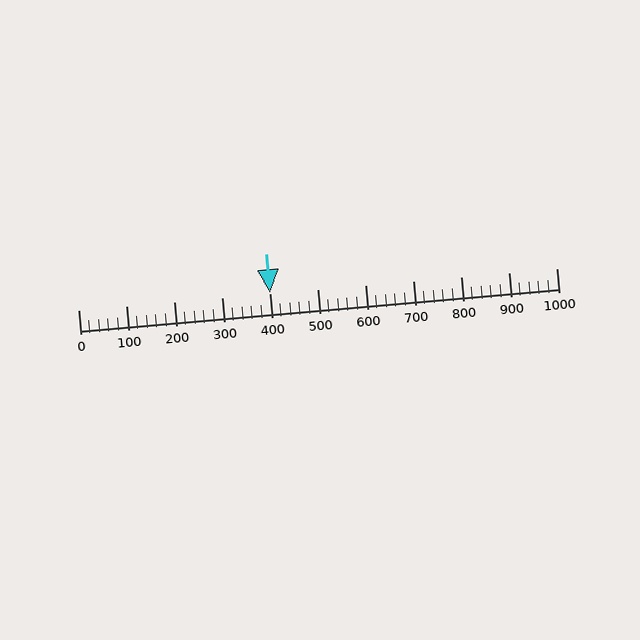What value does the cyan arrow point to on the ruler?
The cyan arrow points to approximately 400.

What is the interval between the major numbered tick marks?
The major tick marks are spaced 100 units apart.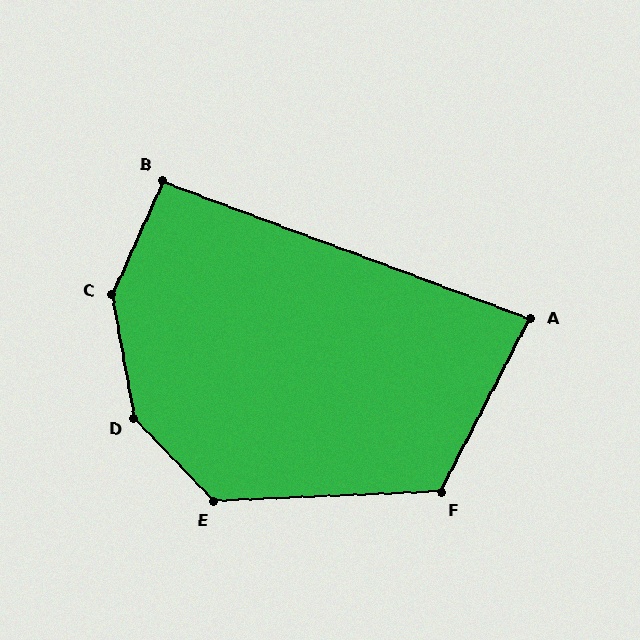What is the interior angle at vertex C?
Approximately 145 degrees (obtuse).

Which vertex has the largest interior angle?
D, at approximately 147 degrees.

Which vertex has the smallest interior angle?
A, at approximately 83 degrees.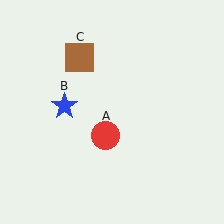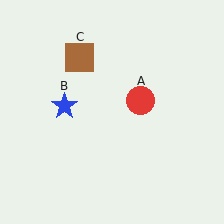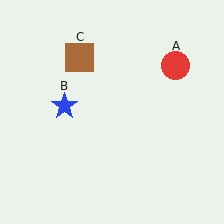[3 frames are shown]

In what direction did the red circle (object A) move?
The red circle (object A) moved up and to the right.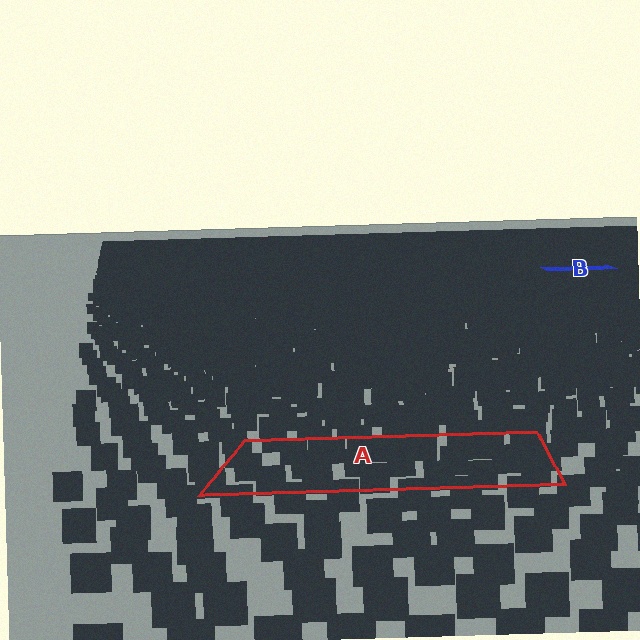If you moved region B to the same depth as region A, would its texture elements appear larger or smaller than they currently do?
They would appear larger. At a closer depth, the same texture elements are projected at a bigger on-screen size.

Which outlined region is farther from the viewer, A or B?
Region B is farther from the viewer — the texture elements inside it appear smaller and more densely packed.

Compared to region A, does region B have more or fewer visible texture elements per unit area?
Region B has more texture elements per unit area — they are packed more densely because it is farther away.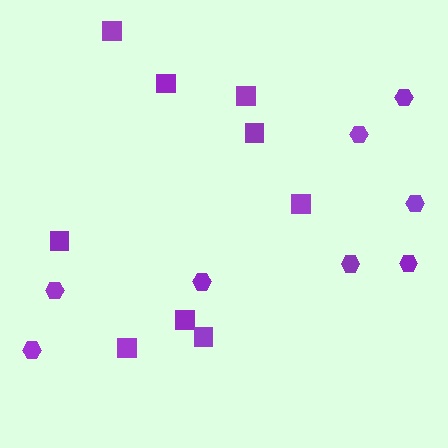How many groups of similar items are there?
There are 2 groups: one group of squares (9) and one group of hexagons (8).